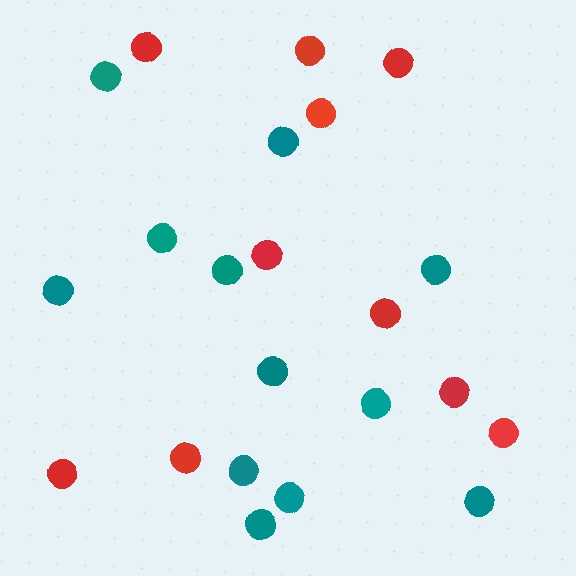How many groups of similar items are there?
There are 2 groups: one group of teal circles (12) and one group of red circles (10).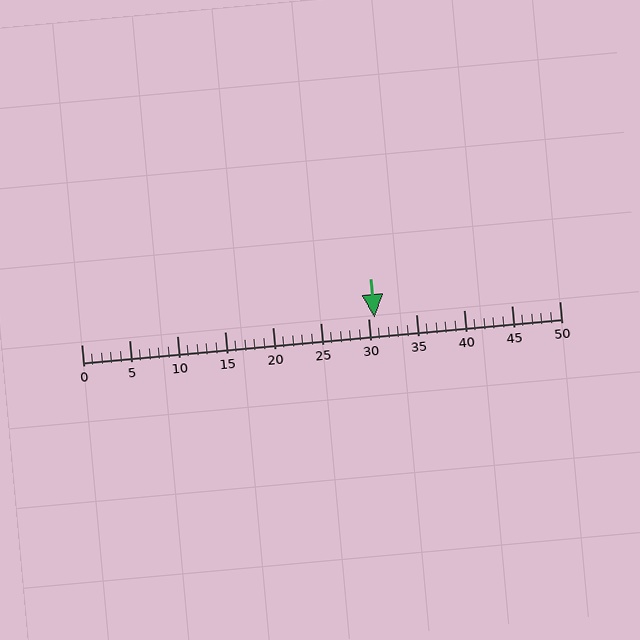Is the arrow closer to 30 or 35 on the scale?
The arrow is closer to 30.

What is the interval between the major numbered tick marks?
The major tick marks are spaced 5 units apart.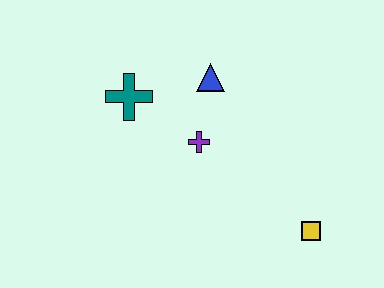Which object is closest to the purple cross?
The blue triangle is closest to the purple cross.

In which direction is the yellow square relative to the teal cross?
The yellow square is to the right of the teal cross.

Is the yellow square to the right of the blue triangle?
Yes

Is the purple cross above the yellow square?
Yes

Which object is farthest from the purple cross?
The yellow square is farthest from the purple cross.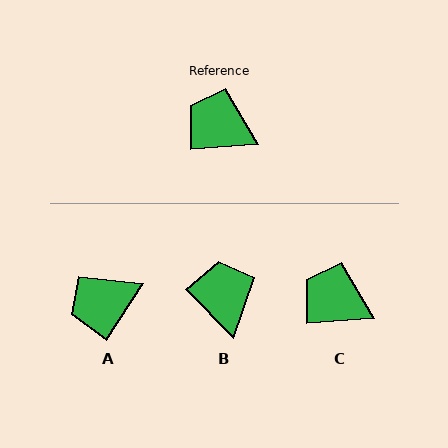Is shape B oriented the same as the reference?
No, it is off by about 50 degrees.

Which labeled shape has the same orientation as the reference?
C.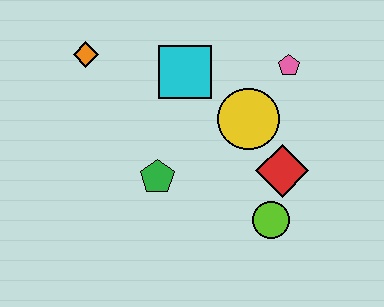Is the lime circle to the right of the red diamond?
No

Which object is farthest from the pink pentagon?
The orange diamond is farthest from the pink pentagon.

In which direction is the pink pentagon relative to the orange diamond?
The pink pentagon is to the right of the orange diamond.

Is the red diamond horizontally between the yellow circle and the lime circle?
No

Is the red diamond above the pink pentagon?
No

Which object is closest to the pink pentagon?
The yellow circle is closest to the pink pentagon.